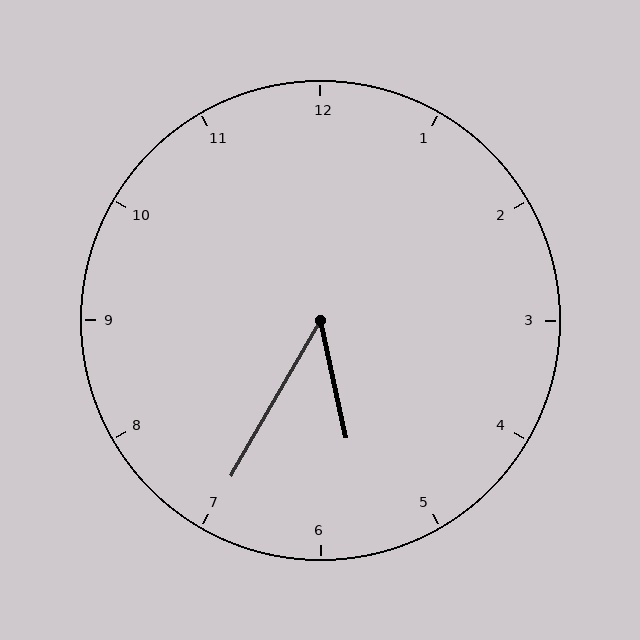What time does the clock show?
5:35.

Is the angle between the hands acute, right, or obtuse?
It is acute.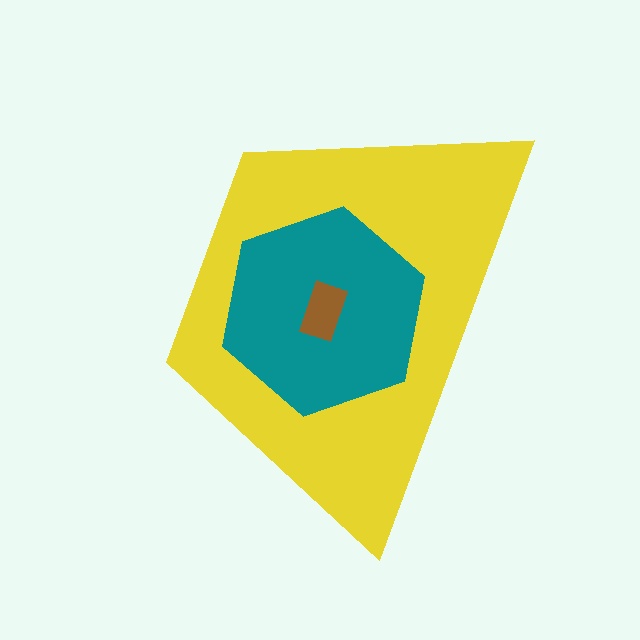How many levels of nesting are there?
3.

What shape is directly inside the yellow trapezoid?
The teal hexagon.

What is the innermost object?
The brown rectangle.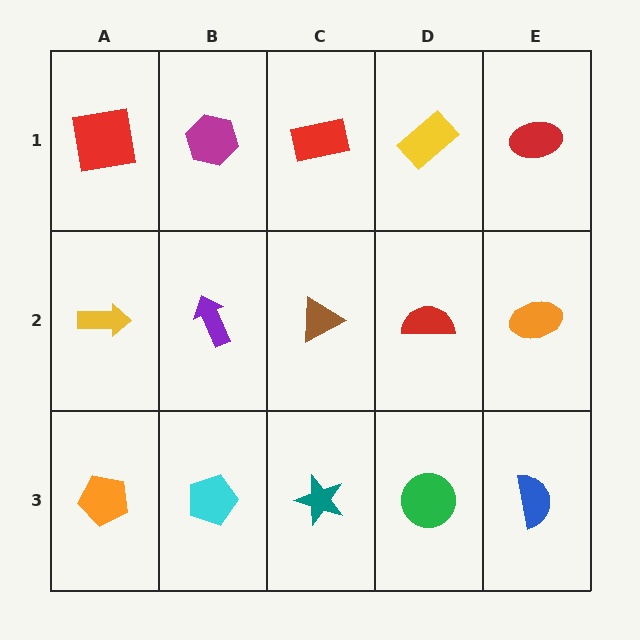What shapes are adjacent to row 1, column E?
An orange ellipse (row 2, column E), a yellow rectangle (row 1, column D).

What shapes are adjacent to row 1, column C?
A brown triangle (row 2, column C), a magenta hexagon (row 1, column B), a yellow rectangle (row 1, column D).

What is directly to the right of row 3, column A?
A cyan pentagon.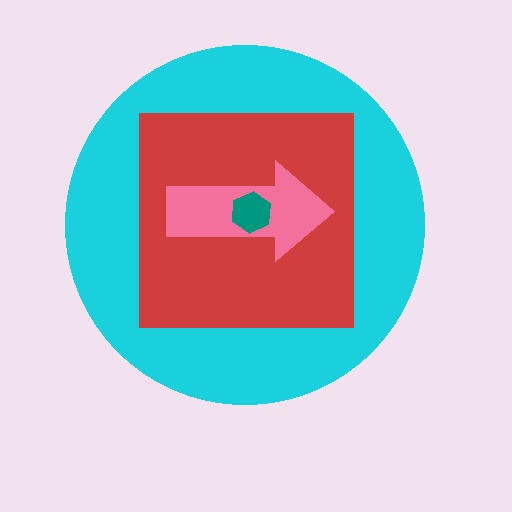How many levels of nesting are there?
4.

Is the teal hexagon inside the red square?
Yes.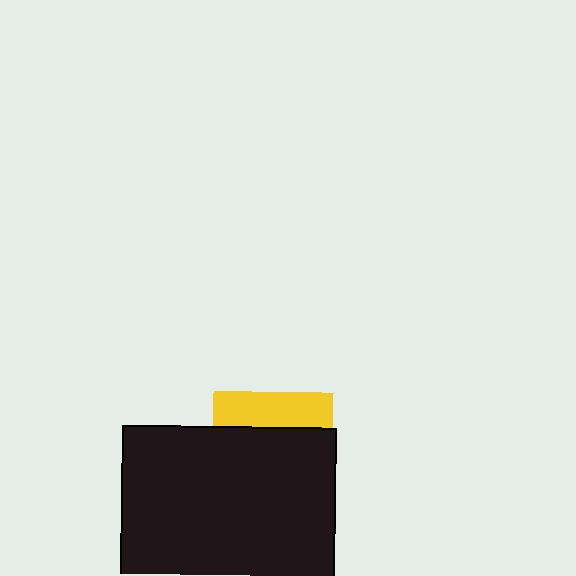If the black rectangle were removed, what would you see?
You would see the complete yellow square.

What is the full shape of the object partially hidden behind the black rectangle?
The partially hidden object is a yellow square.